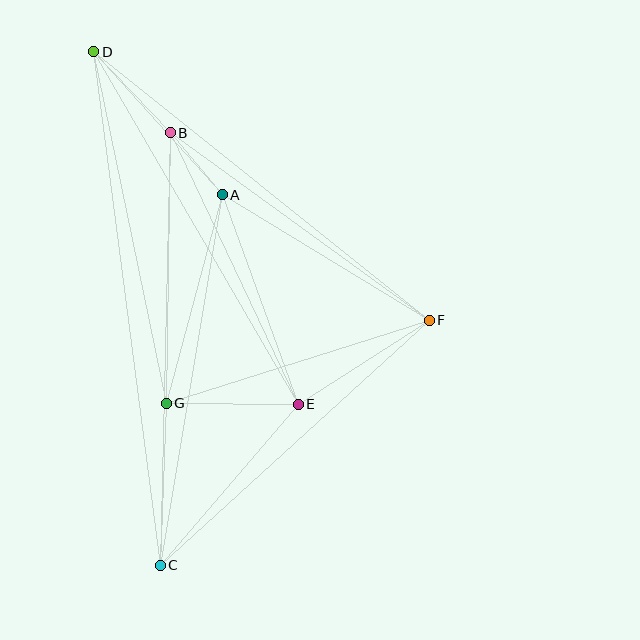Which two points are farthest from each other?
Points C and D are farthest from each other.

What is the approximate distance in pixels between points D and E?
The distance between D and E is approximately 408 pixels.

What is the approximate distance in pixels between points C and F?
The distance between C and F is approximately 363 pixels.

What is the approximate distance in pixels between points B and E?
The distance between B and E is approximately 300 pixels.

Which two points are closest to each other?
Points A and B are closest to each other.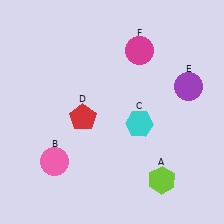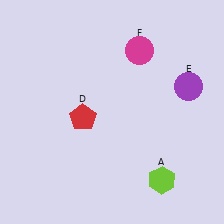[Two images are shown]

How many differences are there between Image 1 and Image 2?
There are 2 differences between the two images.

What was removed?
The pink circle (B), the cyan hexagon (C) were removed in Image 2.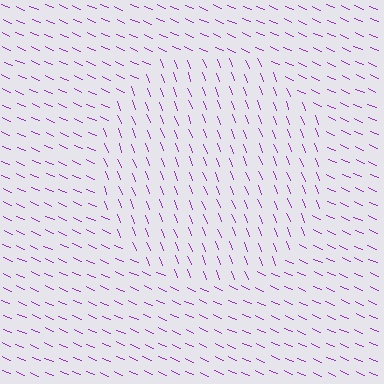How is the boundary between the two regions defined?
The boundary is defined purely by a change in line orientation (approximately 45 degrees difference). All lines are the same color and thickness.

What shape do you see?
I see a circle.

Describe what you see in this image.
The image is filled with small purple line segments. A circle region in the image has lines oriented differently from the surrounding lines, creating a visible texture boundary.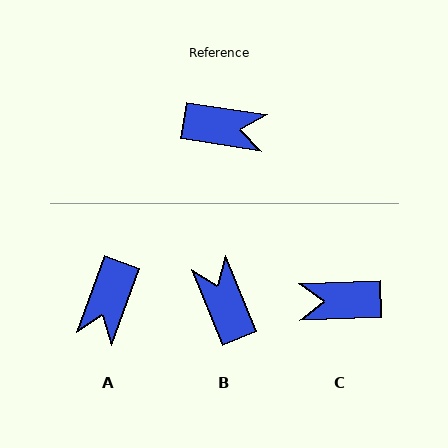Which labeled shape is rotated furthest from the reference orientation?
C, about 169 degrees away.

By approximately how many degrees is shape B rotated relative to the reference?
Approximately 122 degrees counter-clockwise.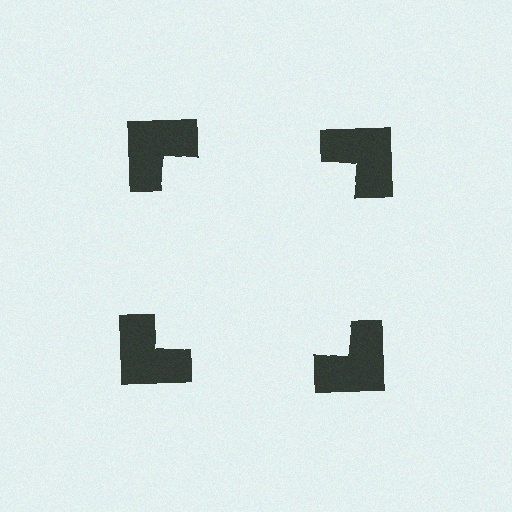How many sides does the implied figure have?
4 sides.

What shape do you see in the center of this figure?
An illusory square — its edges are inferred from the aligned wedge cuts in the notched squares, not physically drawn.